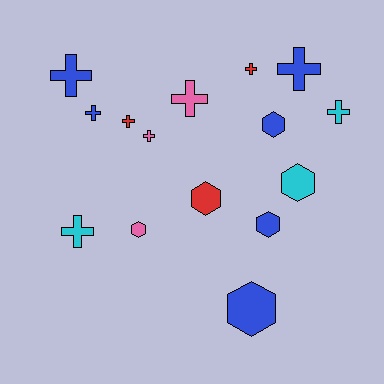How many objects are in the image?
There are 15 objects.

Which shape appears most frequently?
Cross, with 9 objects.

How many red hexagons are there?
There is 1 red hexagon.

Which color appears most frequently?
Blue, with 6 objects.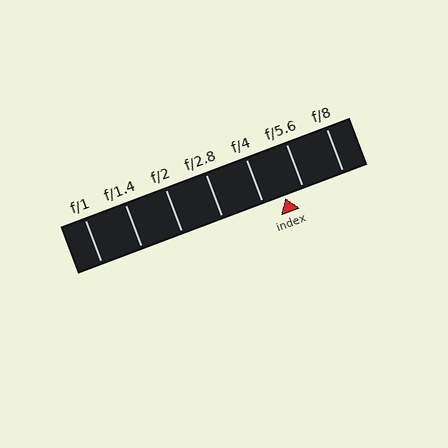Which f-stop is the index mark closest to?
The index mark is closest to f/5.6.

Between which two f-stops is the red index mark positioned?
The index mark is between f/4 and f/5.6.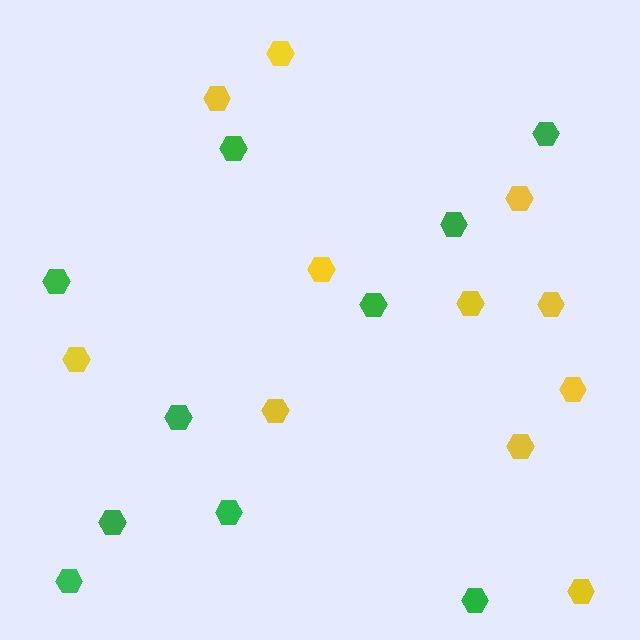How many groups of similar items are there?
There are 2 groups: one group of green hexagons (10) and one group of yellow hexagons (11).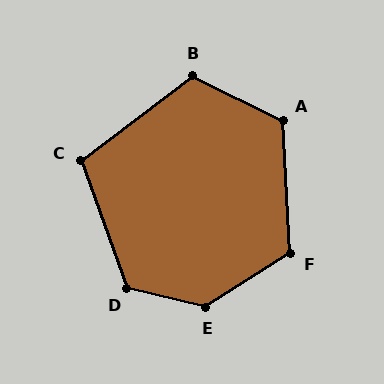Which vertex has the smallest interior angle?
C, at approximately 107 degrees.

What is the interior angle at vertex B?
Approximately 117 degrees (obtuse).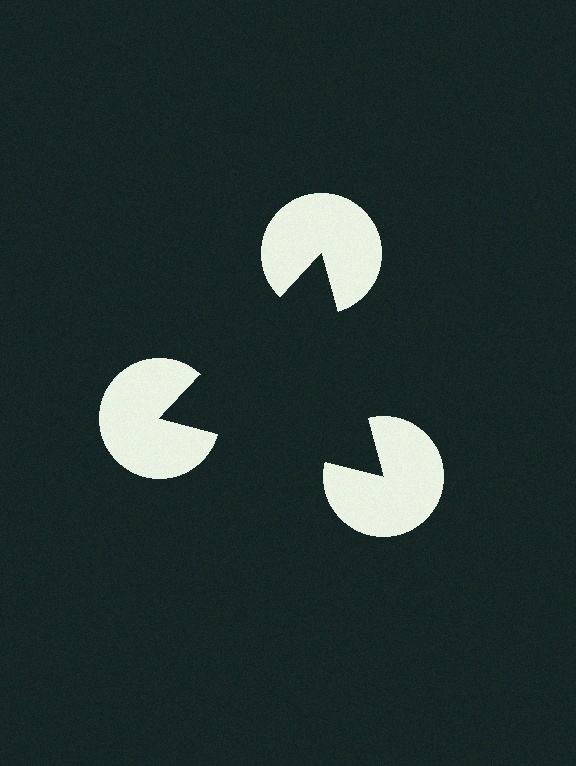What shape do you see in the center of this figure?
An illusory triangle — its edges are inferred from the aligned wedge cuts in the pac-man discs, not physically drawn.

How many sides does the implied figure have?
3 sides.